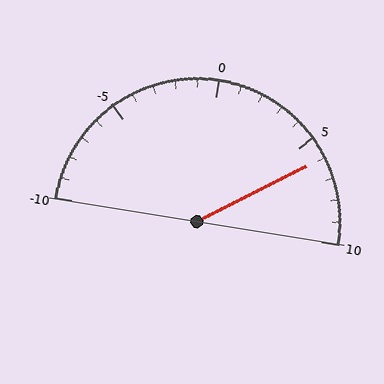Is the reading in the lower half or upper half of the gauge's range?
The reading is in the upper half of the range (-10 to 10).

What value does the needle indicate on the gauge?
The needle indicates approximately 6.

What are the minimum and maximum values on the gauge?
The gauge ranges from -10 to 10.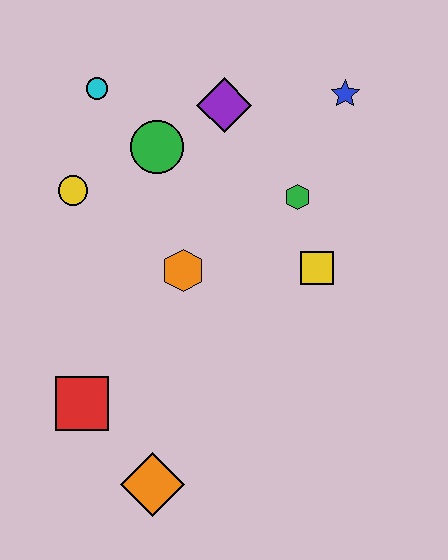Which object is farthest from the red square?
The blue star is farthest from the red square.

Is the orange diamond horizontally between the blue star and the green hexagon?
No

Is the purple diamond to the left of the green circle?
No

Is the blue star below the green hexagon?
No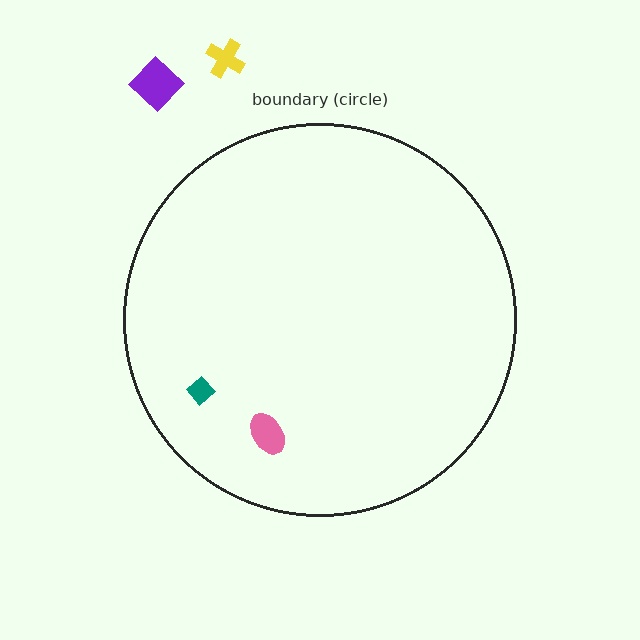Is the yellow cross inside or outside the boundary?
Outside.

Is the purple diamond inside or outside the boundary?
Outside.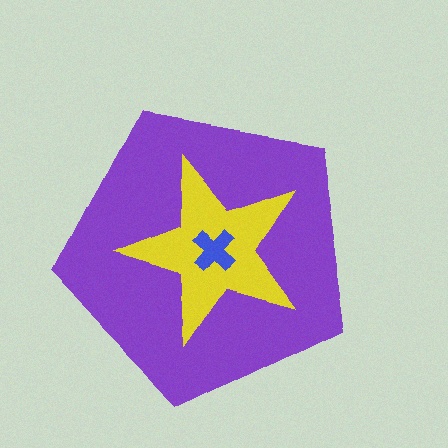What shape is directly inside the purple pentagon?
The yellow star.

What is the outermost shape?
The purple pentagon.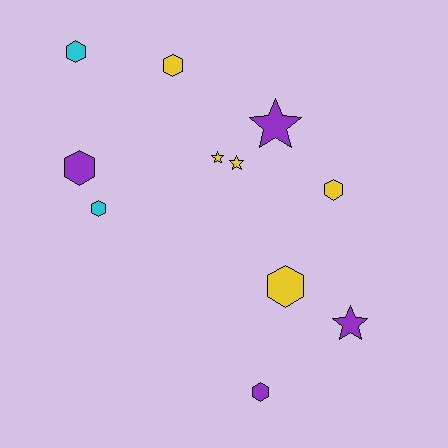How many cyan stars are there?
There are no cyan stars.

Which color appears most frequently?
Yellow, with 5 objects.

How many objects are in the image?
There are 11 objects.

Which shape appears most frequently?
Hexagon, with 7 objects.